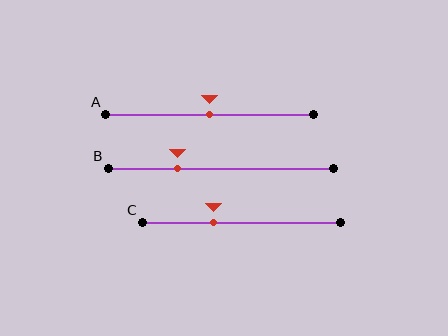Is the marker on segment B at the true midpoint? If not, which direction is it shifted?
No, the marker on segment B is shifted to the left by about 19% of the segment length.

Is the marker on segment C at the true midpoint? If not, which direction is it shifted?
No, the marker on segment C is shifted to the left by about 14% of the segment length.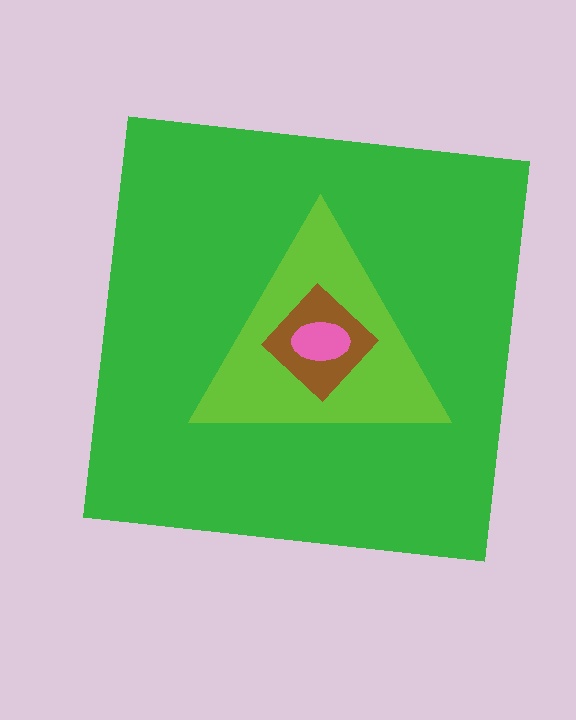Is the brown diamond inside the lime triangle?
Yes.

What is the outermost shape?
The green square.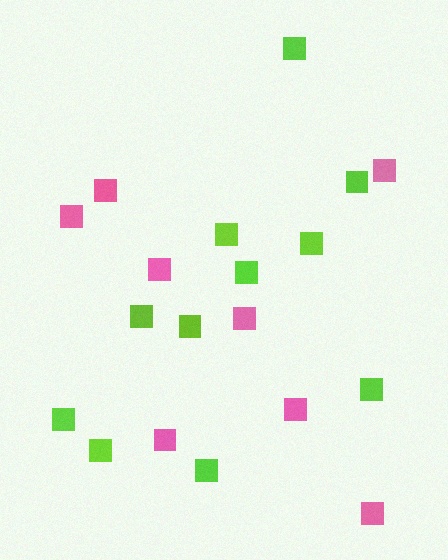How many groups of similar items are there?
There are 2 groups: one group of lime squares (11) and one group of pink squares (8).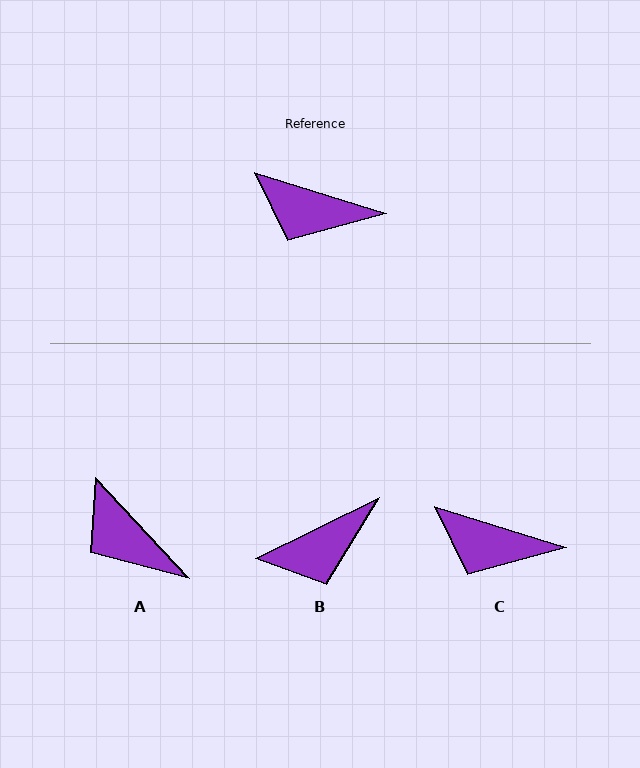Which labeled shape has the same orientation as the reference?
C.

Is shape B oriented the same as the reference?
No, it is off by about 43 degrees.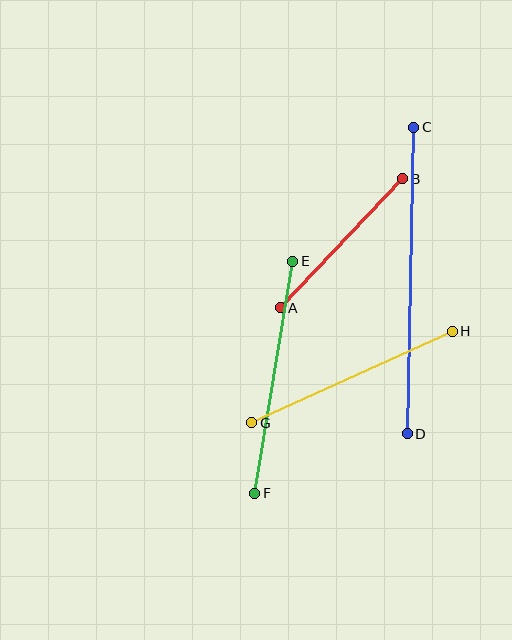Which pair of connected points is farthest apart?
Points C and D are farthest apart.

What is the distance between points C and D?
The distance is approximately 307 pixels.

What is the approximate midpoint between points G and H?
The midpoint is at approximately (352, 377) pixels.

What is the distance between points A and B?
The distance is approximately 178 pixels.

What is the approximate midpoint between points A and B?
The midpoint is at approximately (341, 243) pixels.